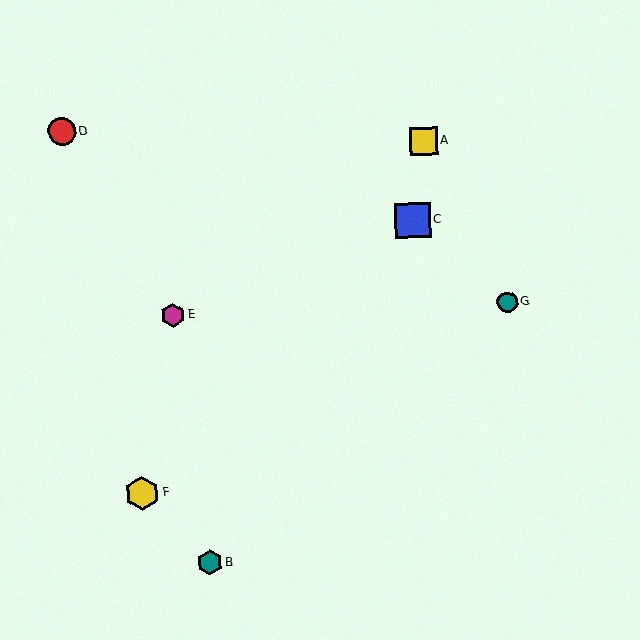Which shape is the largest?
The blue square (labeled C) is the largest.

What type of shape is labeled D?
Shape D is a red circle.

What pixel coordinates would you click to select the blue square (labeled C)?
Click at (412, 220) to select the blue square C.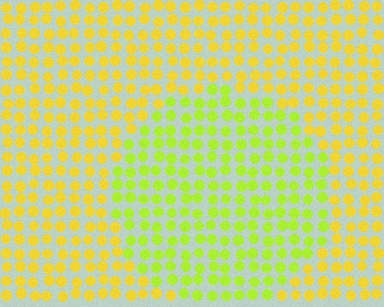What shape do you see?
I see a circle.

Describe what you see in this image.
The image is filled with small yellow elements in a uniform arrangement. A circle-shaped region is visible where the elements are tinted to a slightly different hue, forming a subtle color boundary.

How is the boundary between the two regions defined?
The boundary is defined purely by a slight shift in hue (about 31 degrees). Spacing, size, and orientation are identical on both sides.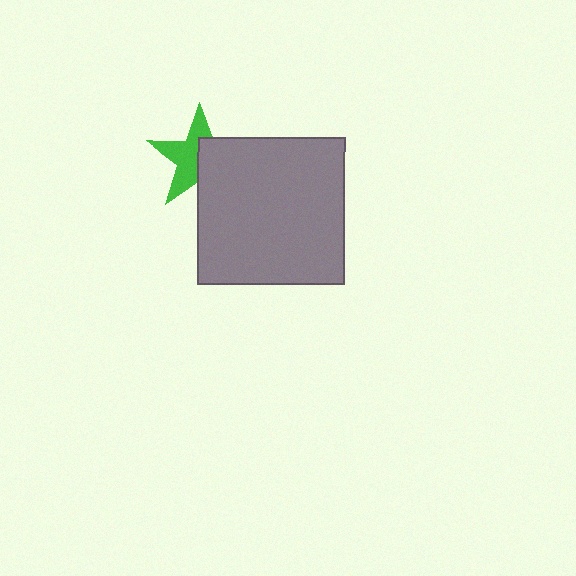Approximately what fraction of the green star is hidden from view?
Roughly 46% of the green star is hidden behind the gray square.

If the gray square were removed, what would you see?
You would see the complete green star.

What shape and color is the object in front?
The object in front is a gray square.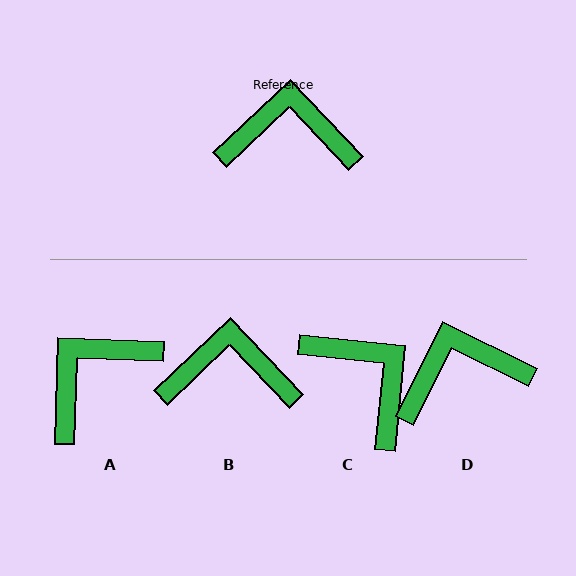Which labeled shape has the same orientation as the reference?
B.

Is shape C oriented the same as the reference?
No, it is off by about 49 degrees.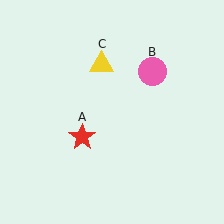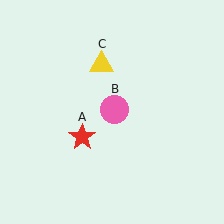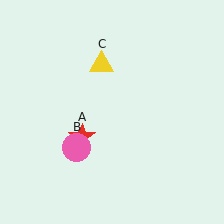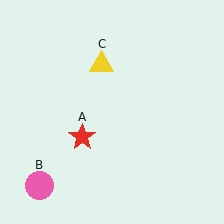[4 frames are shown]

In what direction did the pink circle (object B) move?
The pink circle (object B) moved down and to the left.